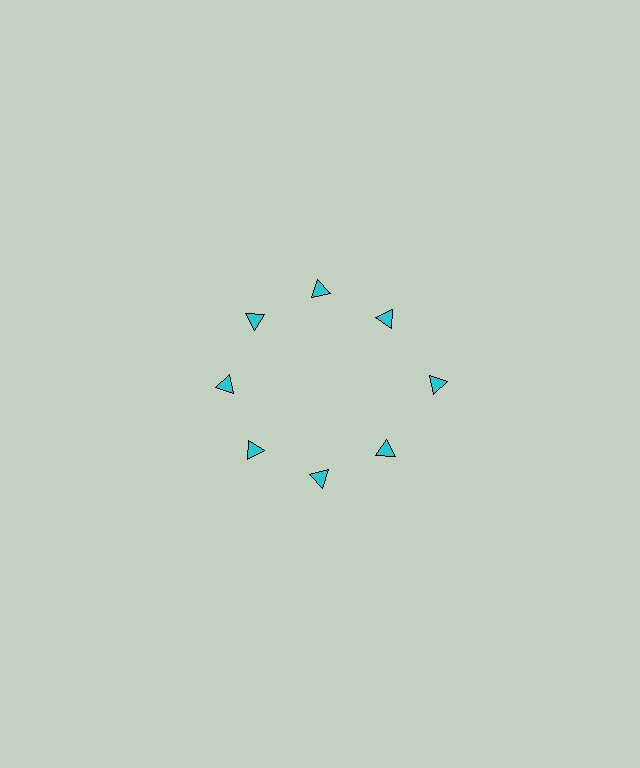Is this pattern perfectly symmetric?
No. The 8 cyan triangles are arranged in a ring, but one element near the 3 o'clock position is pushed outward from the center, breaking the 8-fold rotational symmetry.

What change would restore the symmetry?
The symmetry would be restored by moving it inward, back onto the ring so that all 8 triangles sit at equal angles and equal distance from the center.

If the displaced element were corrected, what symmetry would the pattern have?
It would have 8-fold rotational symmetry — the pattern would map onto itself every 45 degrees.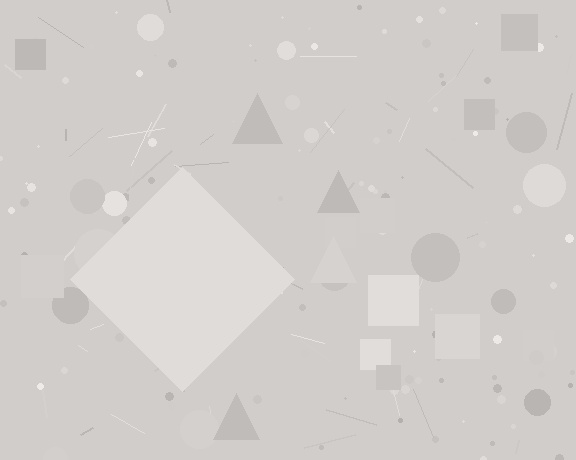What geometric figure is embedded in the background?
A diamond is embedded in the background.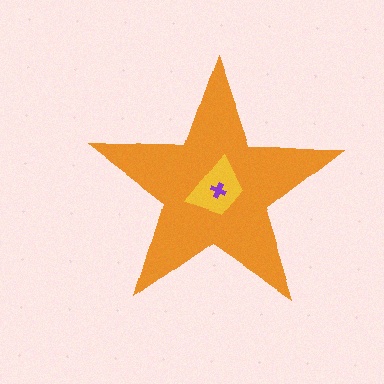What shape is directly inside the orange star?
The yellow trapezoid.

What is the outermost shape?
The orange star.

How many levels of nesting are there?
3.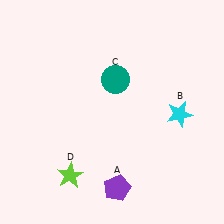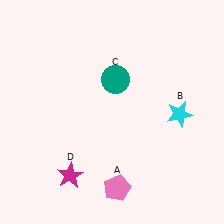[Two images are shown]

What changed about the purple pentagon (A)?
In Image 1, A is purple. In Image 2, it changed to pink.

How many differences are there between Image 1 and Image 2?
There are 2 differences between the two images.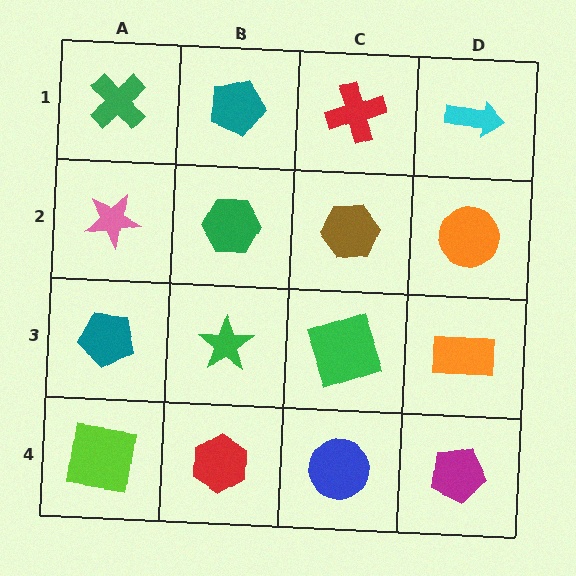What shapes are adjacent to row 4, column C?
A green square (row 3, column C), a red hexagon (row 4, column B), a magenta pentagon (row 4, column D).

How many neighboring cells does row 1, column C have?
3.